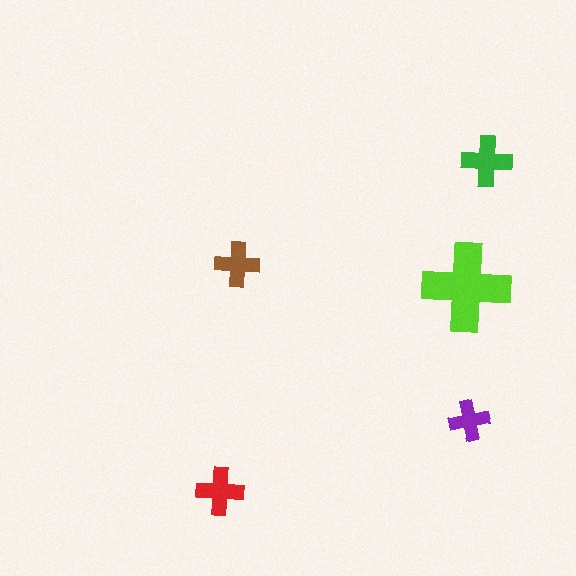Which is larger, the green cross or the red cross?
The green one.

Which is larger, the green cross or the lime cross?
The lime one.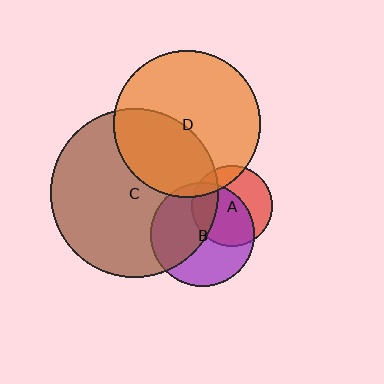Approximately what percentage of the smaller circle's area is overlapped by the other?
Approximately 25%.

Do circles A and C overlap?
Yes.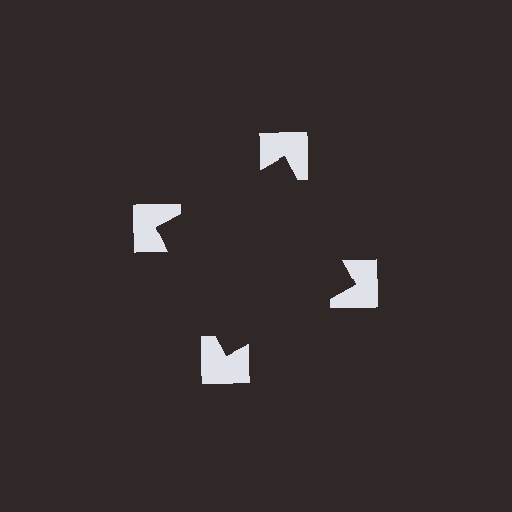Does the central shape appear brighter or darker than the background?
It typically appears slightly darker than the background, even though no actual brightness change is drawn.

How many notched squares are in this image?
There are 4 — one at each vertex of the illusory square.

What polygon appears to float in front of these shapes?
An illusory square — its edges are inferred from the aligned wedge cuts in the notched squares, not physically drawn.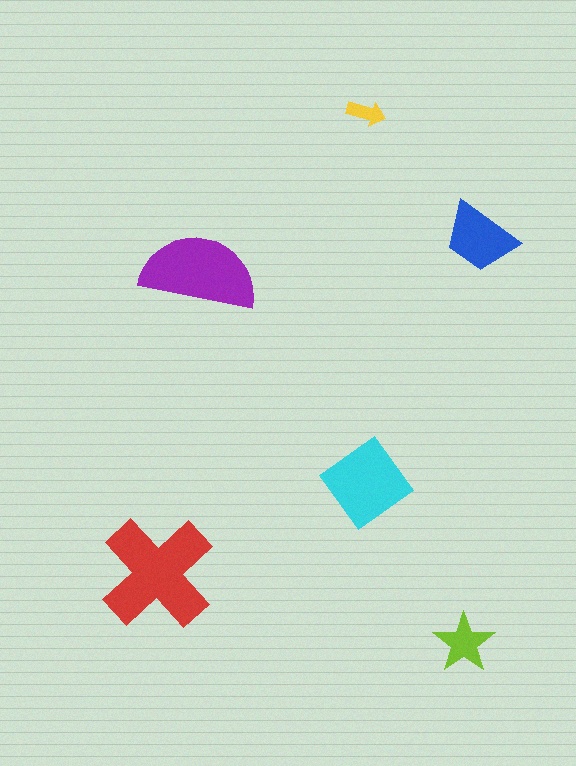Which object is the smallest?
The yellow arrow.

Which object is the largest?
The red cross.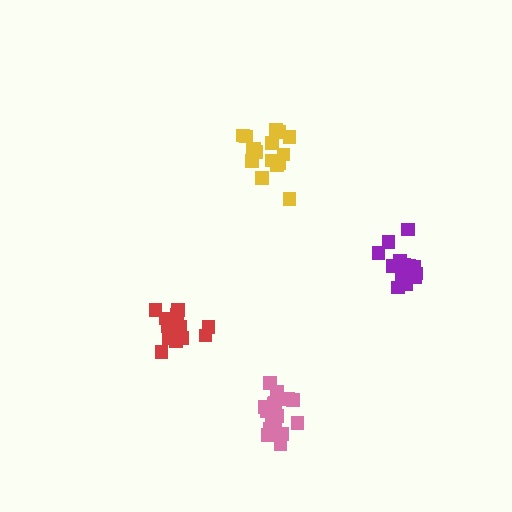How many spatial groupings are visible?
There are 4 spatial groupings.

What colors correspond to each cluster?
The clusters are colored: yellow, purple, pink, red.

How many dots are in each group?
Group 1: 16 dots, Group 2: 17 dots, Group 3: 17 dots, Group 4: 15 dots (65 total).